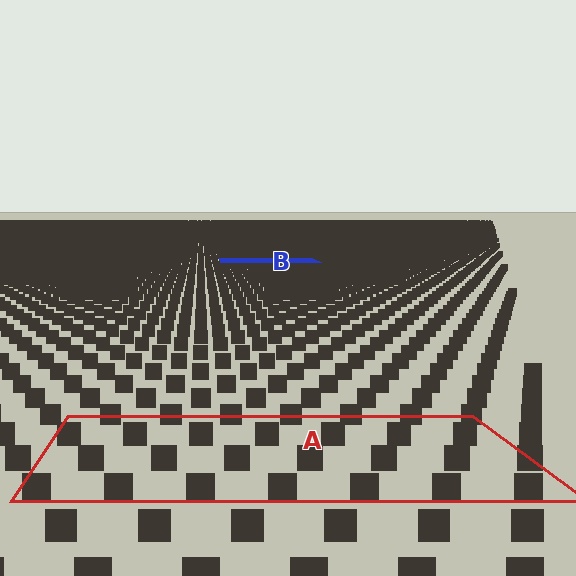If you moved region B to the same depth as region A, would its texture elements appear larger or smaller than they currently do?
They would appear larger. At a closer depth, the same texture elements are projected at a bigger on-screen size.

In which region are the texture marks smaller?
The texture marks are smaller in region B, because it is farther away.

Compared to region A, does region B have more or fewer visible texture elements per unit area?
Region B has more texture elements per unit area — they are packed more densely because it is farther away.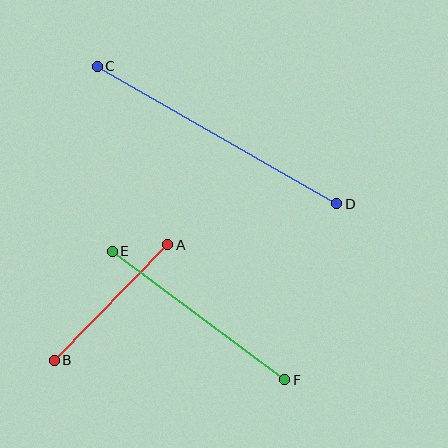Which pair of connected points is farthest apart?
Points C and D are farthest apart.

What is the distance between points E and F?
The distance is approximately 215 pixels.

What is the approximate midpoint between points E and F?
The midpoint is at approximately (199, 315) pixels.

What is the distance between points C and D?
The distance is approximately 276 pixels.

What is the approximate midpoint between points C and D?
The midpoint is at approximately (217, 135) pixels.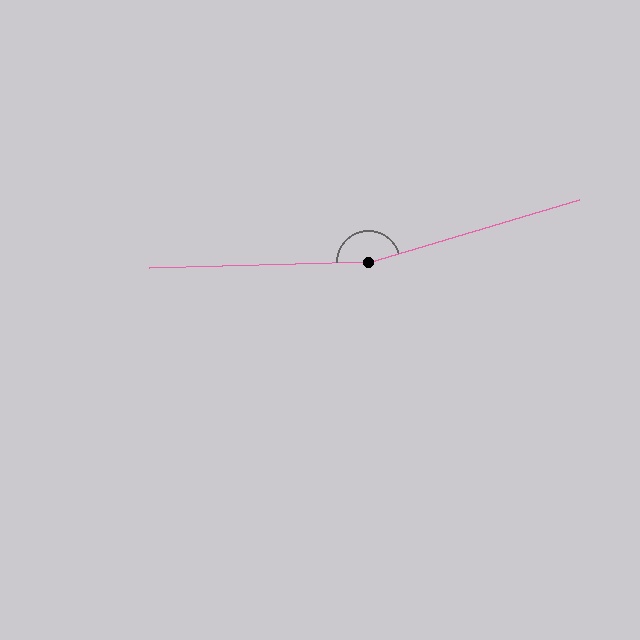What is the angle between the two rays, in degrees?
Approximately 165 degrees.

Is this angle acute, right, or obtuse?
It is obtuse.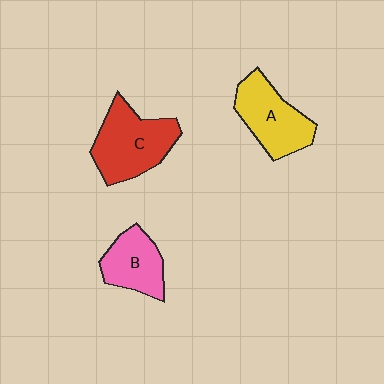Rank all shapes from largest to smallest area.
From largest to smallest: C (red), A (yellow), B (pink).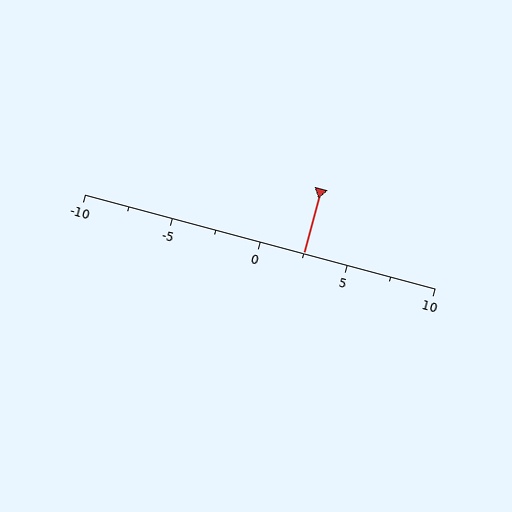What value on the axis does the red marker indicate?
The marker indicates approximately 2.5.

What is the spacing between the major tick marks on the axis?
The major ticks are spaced 5 apart.